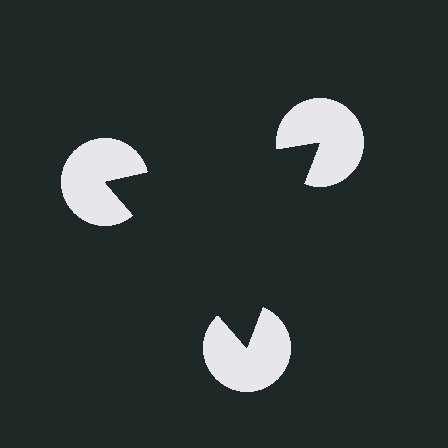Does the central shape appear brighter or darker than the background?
It typically appears slightly darker than the background, even though no actual brightness change is drawn.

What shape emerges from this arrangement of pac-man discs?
An illusory triangle — its edges are inferred from the aligned wedge cuts in the pac-man discs, not physically drawn.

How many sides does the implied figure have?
3 sides.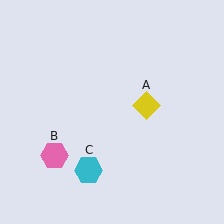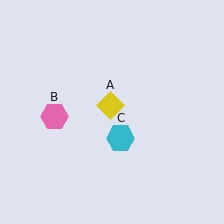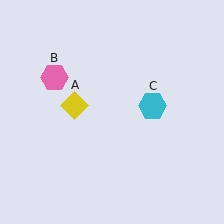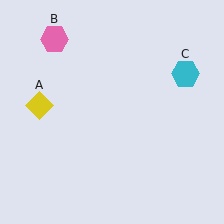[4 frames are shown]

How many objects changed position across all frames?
3 objects changed position: yellow diamond (object A), pink hexagon (object B), cyan hexagon (object C).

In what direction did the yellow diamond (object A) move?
The yellow diamond (object A) moved left.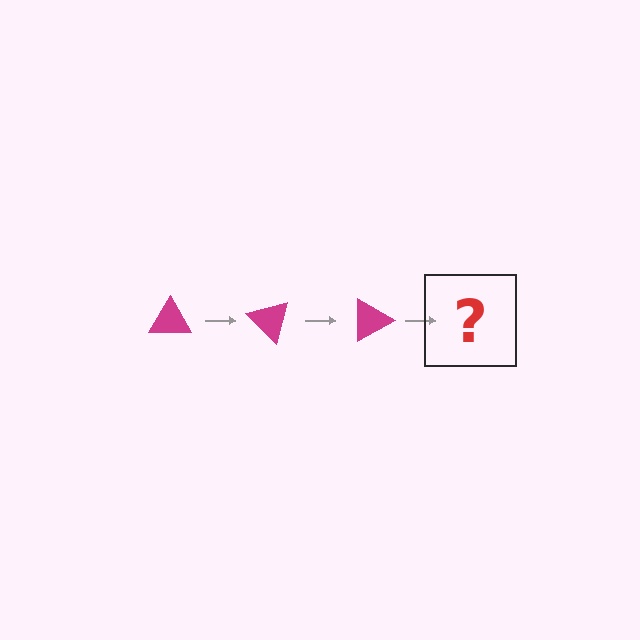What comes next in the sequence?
The next element should be a magenta triangle rotated 135 degrees.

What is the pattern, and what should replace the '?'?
The pattern is that the triangle rotates 45 degrees each step. The '?' should be a magenta triangle rotated 135 degrees.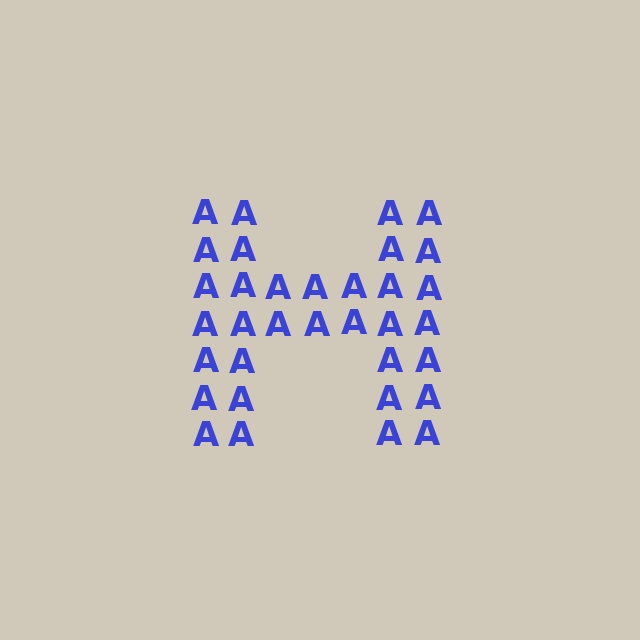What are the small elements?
The small elements are letter A's.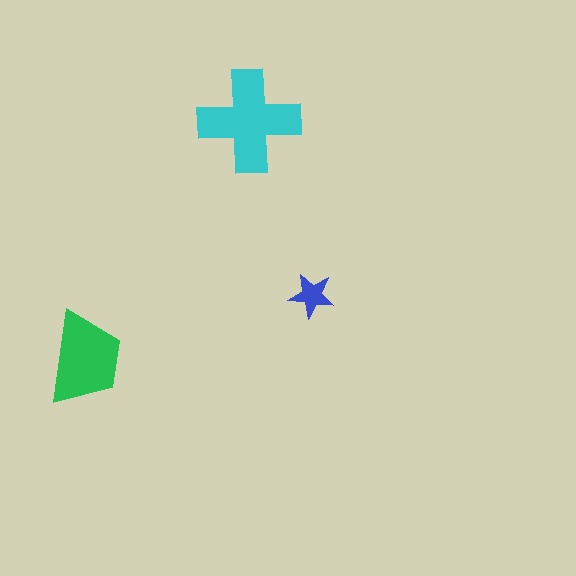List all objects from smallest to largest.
The blue star, the green trapezoid, the cyan cross.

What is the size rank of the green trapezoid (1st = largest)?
2nd.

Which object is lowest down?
The green trapezoid is bottommost.